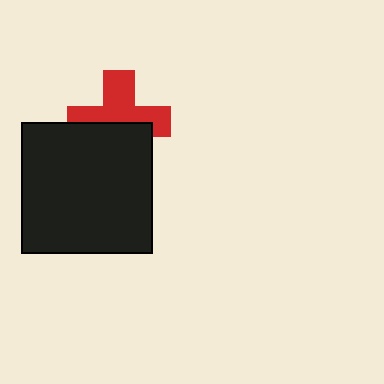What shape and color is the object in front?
The object in front is a black square.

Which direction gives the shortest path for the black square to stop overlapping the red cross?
Moving down gives the shortest separation.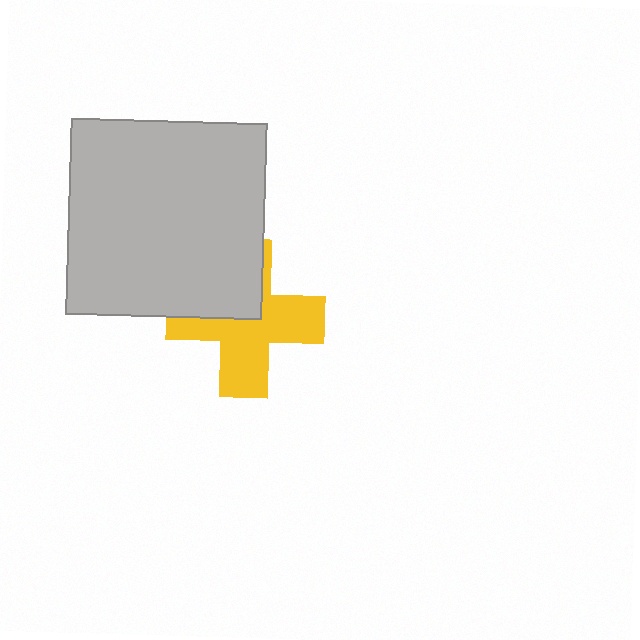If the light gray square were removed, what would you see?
You would see the complete yellow cross.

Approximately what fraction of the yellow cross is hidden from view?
Roughly 36% of the yellow cross is hidden behind the light gray square.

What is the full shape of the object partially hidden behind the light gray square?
The partially hidden object is a yellow cross.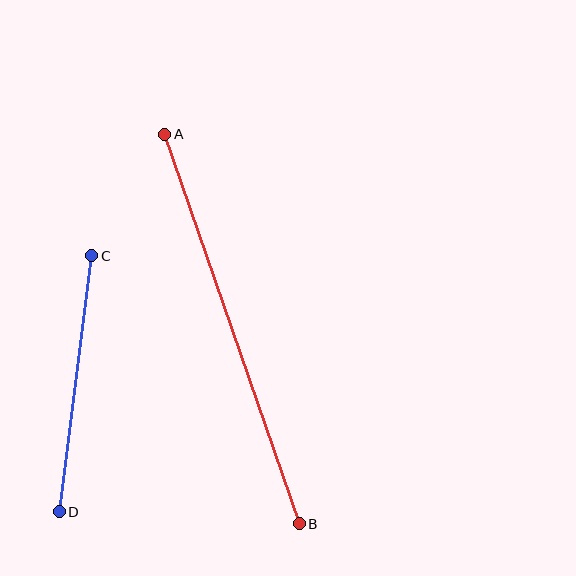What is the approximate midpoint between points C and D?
The midpoint is at approximately (75, 384) pixels.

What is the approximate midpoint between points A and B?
The midpoint is at approximately (232, 329) pixels.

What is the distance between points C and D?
The distance is approximately 258 pixels.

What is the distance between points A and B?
The distance is approximately 412 pixels.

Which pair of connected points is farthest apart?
Points A and B are farthest apart.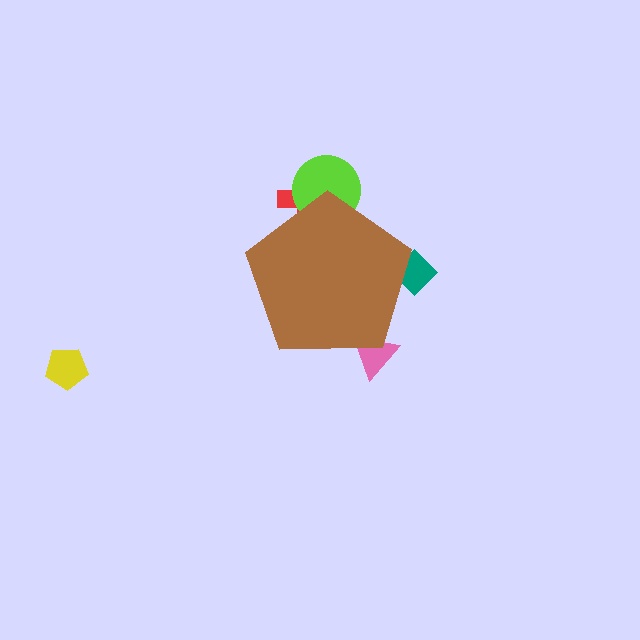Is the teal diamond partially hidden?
Yes, the teal diamond is partially hidden behind the brown pentagon.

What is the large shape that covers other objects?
A brown pentagon.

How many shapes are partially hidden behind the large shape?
4 shapes are partially hidden.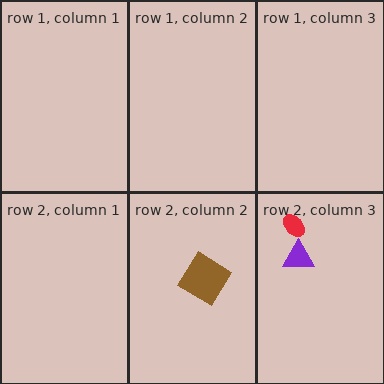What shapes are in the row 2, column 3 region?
The red ellipse, the purple triangle.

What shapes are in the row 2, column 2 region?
The brown diamond.